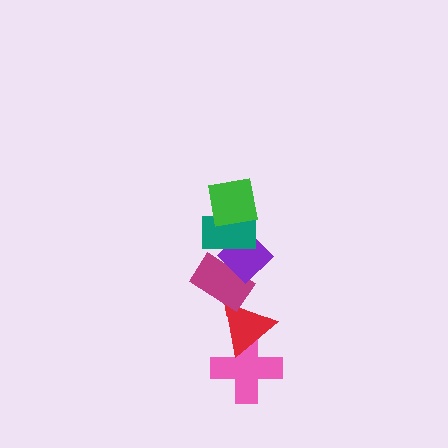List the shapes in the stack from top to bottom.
From top to bottom: the green square, the teal rectangle, the purple diamond, the magenta rectangle, the red triangle, the pink cross.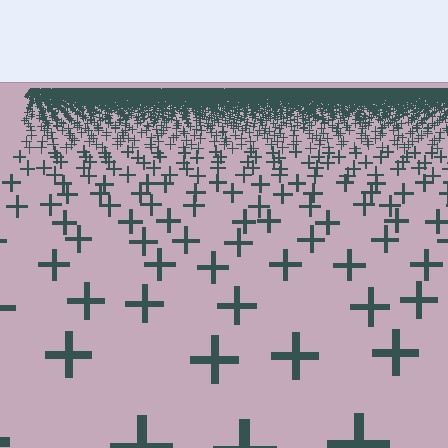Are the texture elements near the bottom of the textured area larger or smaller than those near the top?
Larger. Near the bottom, elements are closer to the viewer and appear at a bigger on-screen size.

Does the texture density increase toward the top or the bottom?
Density increases toward the top.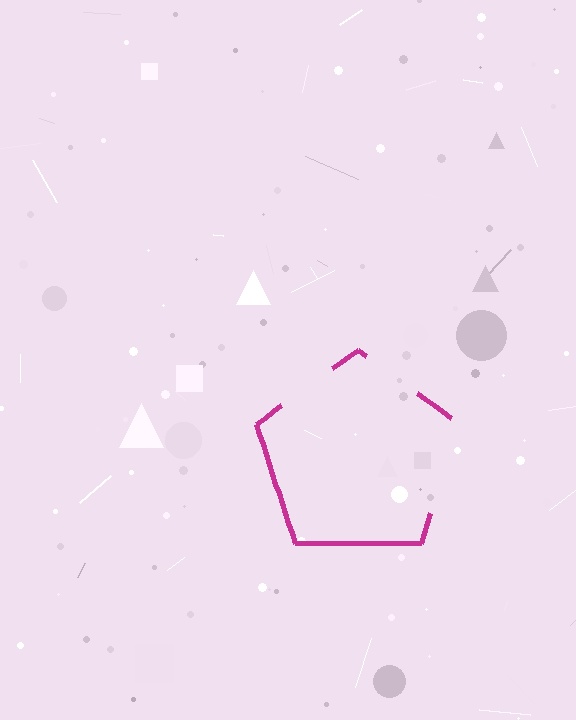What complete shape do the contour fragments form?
The contour fragments form a pentagon.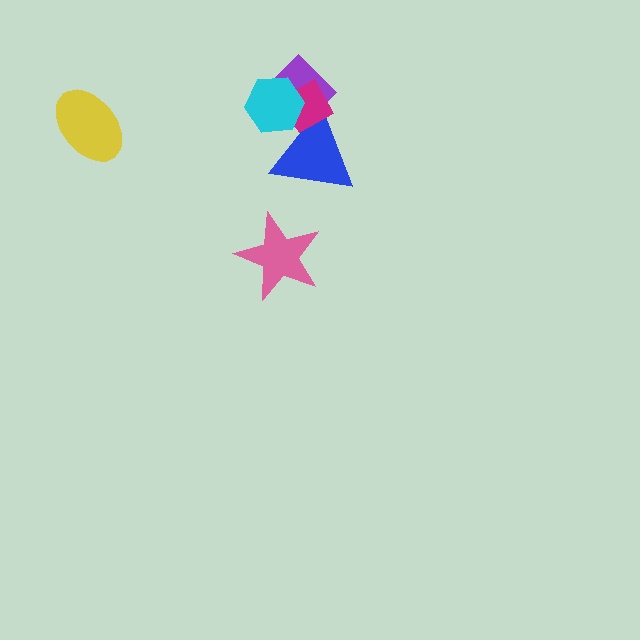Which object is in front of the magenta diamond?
The cyan hexagon is in front of the magenta diamond.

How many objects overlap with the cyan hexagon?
3 objects overlap with the cyan hexagon.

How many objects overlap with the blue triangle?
3 objects overlap with the blue triangle.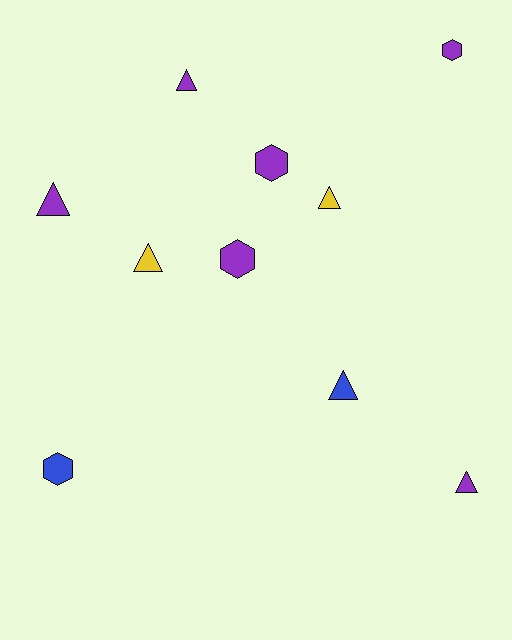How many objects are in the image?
There are 10 objects.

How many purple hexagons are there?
There are 3 purple hexagons.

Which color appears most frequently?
Purple, with 6 objects.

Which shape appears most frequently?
Triangle, with 6 objects.